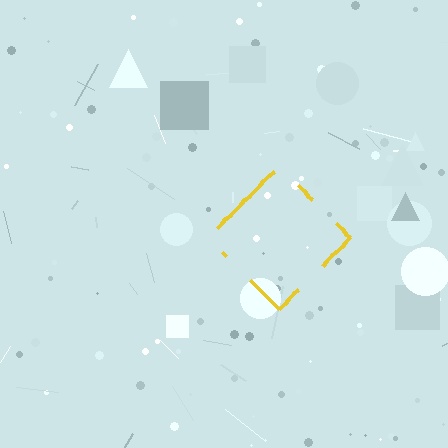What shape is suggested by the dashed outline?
The dashed outline suggests a diamond.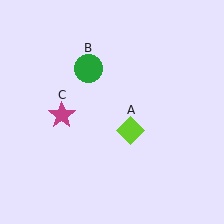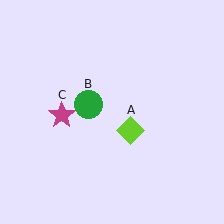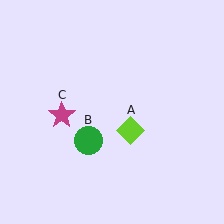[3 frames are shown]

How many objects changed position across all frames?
1 object changed position: green circle (object B).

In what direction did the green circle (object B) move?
The green circle (object B) moved down.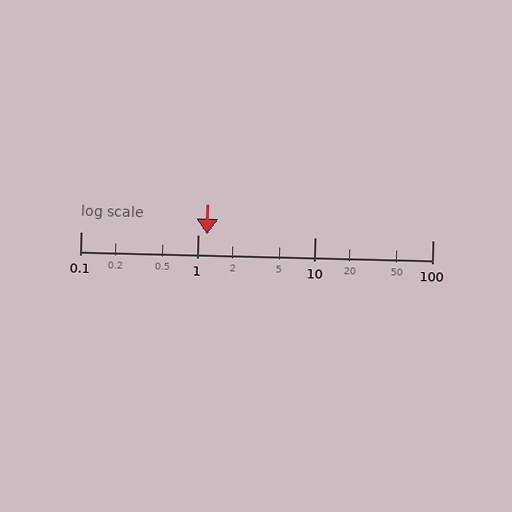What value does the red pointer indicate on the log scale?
The pointer indicates approximately 1.2.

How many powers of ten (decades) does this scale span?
The scale spans 3 decades, from 0.1 to 100.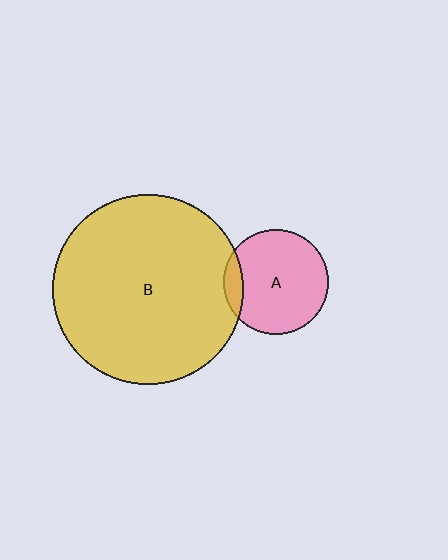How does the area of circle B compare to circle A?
Approximately 3.3 times.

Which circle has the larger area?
Circle B (yellow).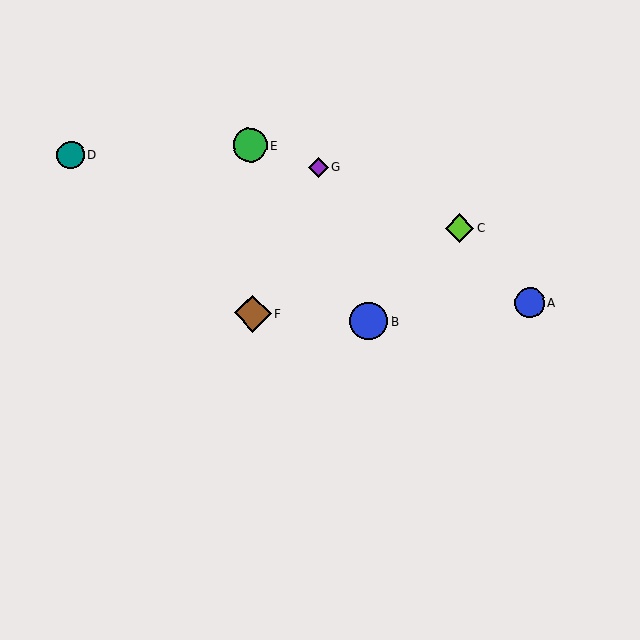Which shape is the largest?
The blue circle (labeled B) is the largest.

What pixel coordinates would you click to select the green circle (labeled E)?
Click at (250, 145) to select the green circle E.